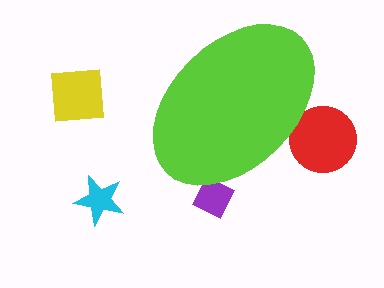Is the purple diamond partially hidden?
Yes, the purple diamond is partially hidden behind the lime ellipse.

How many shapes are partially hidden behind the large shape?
2 shapes are partially hidden.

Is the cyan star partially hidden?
No, the cyan star is fully visible.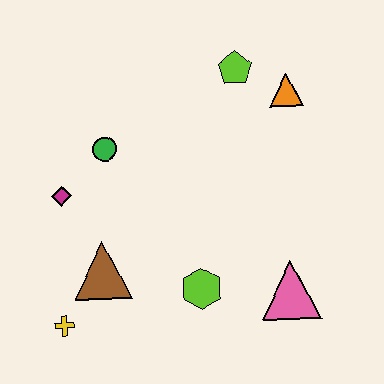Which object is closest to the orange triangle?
The lime pentagon is closest to the orange triangle.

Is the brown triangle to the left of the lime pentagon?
Yes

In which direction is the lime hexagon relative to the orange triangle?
The lime hexagon is below the orange triangle.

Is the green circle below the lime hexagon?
No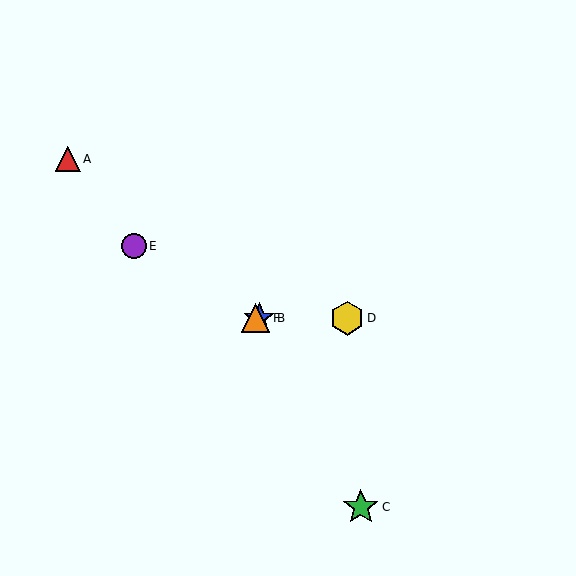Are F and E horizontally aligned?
No, F is at y≈318 and E is at y≈246.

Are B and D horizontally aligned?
Yes, both are at y≈318.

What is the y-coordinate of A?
Object A is at y≈159.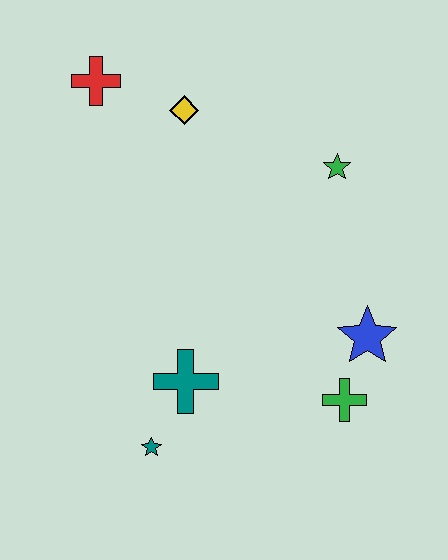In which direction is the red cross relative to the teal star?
The red cross is above the teal star.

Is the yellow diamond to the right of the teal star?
Yes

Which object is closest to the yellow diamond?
The red cross is closest to the yellow diamond.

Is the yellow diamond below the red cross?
Yes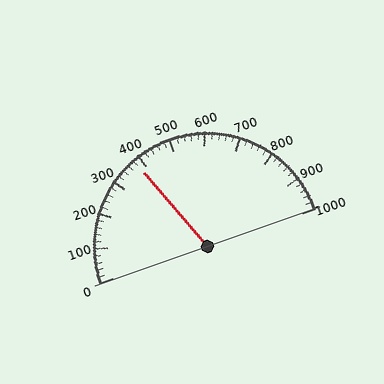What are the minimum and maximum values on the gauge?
The gauge ranges from 0 to 1000.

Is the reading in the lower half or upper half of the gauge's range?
The reading is in the lower half of the range (0 to 1000).